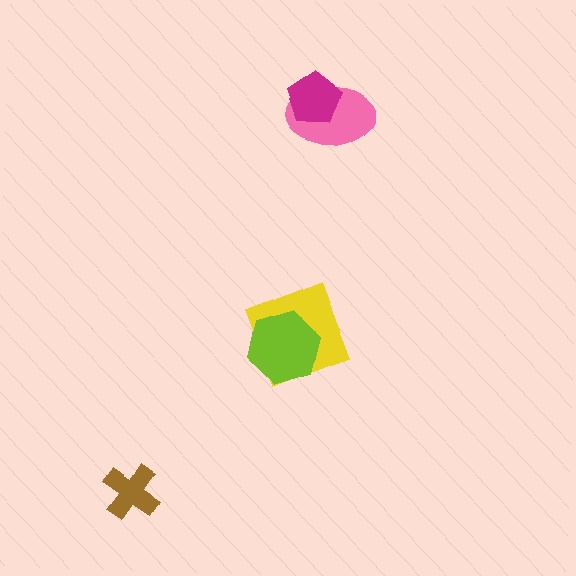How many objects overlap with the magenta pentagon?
1 object overlaps with the magenta pentagon.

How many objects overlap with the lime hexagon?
1 object overlaps with the lime hexagon.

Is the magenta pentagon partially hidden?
No, no other shape covers it.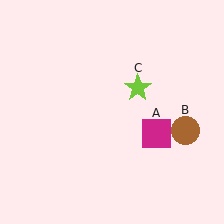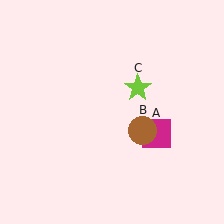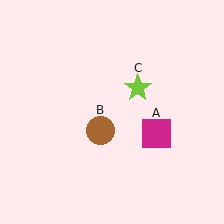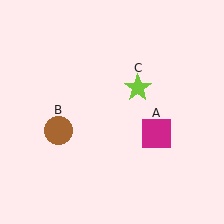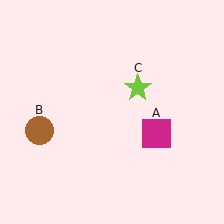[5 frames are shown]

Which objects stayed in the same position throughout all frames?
Magenta square (object A) and lime star (object C) remained stationary.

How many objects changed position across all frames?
1 object changed position: brown circle (object B).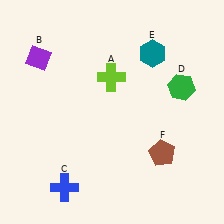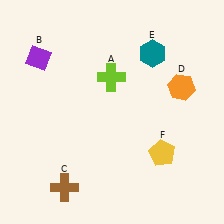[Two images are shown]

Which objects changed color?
C changed from blue to brown. D changed from green to orange. F changed from brown to yellow.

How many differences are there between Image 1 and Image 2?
There are 3 differences between the two images.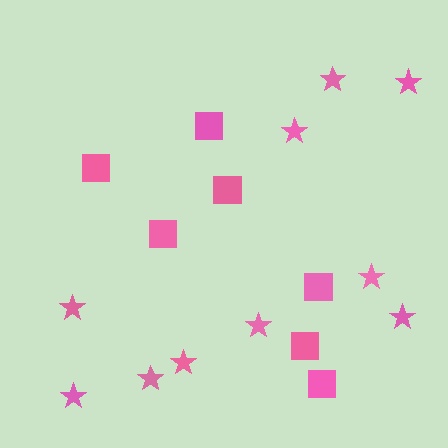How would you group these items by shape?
There are 2 groups: one group of stars (10) and one group of squares (7).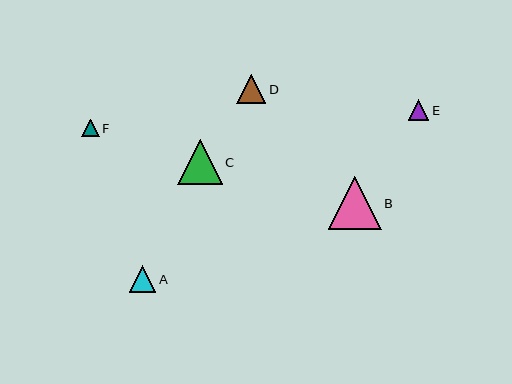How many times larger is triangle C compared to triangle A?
Triangle C is approximately 1.7 times the size of triangle A.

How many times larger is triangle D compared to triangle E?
Triangle D is approximately 1.4 times the size of triangle E.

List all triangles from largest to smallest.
From largest to smallest: B, C, D, A, E, F.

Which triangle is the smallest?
Triangle F is the smallest with a size of approximately 17 pixels.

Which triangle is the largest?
Triangle B is the largest with a size of approximately 53 pixels.